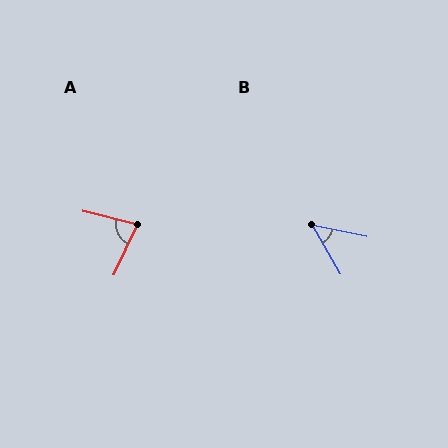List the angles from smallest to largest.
B (49°), A (78°).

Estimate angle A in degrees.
Approximately 78 degrees.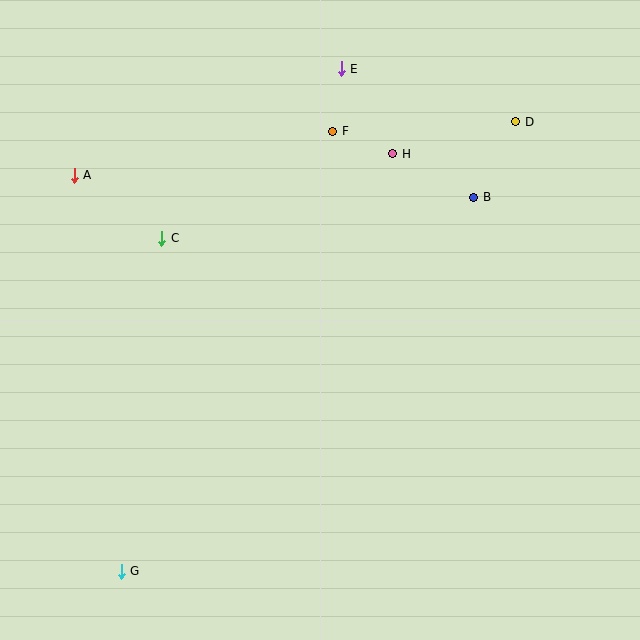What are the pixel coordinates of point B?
Point B is at (474, 197).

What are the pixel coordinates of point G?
Point G is at (121, 571).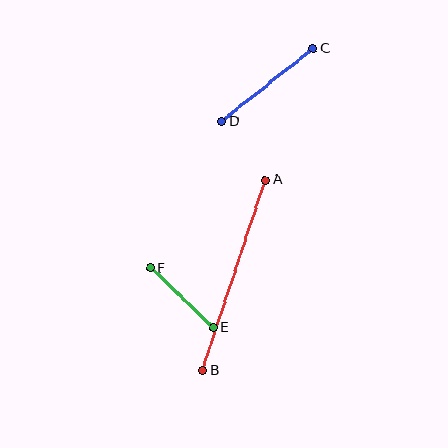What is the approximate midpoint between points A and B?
The midpoint is at approximately (234, 275) pixels.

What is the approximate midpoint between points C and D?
The midpoint is at approximately (267, 85) pixels.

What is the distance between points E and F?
The distance is approximately 86 pixels.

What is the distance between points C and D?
The distance is approximately 117 pixels.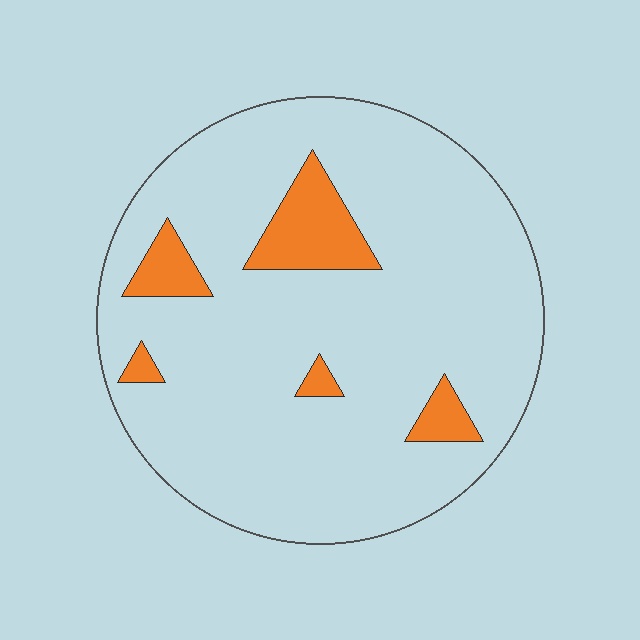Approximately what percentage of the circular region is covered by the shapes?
Approximately 10%.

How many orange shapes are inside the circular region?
5.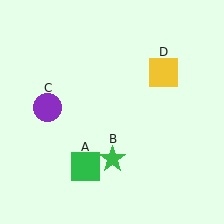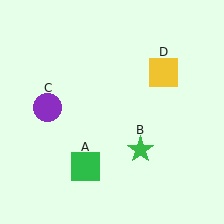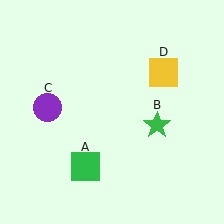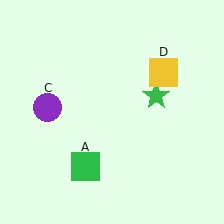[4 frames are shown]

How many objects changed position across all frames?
1 object changed position: green star (object B).